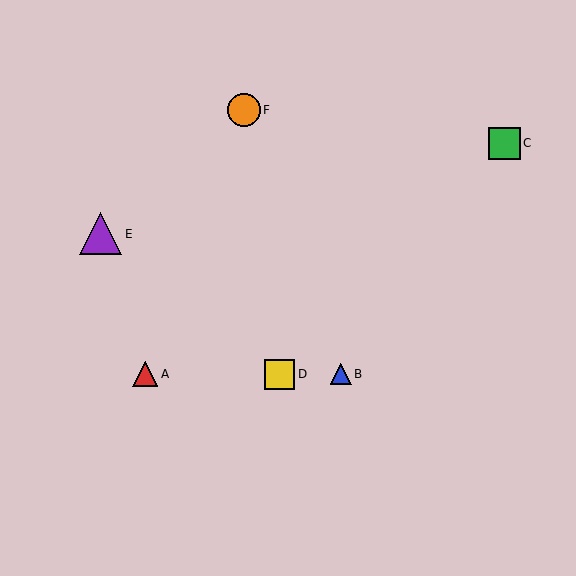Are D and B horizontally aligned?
Yes, both are at y≈374.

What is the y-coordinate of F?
Object F is at y≈110.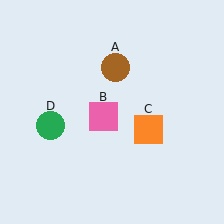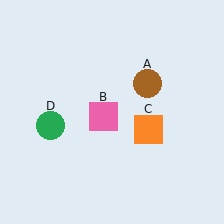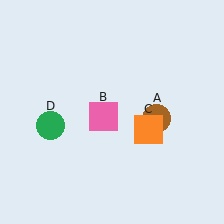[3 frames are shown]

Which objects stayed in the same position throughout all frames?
Pink square (object B) and orange square (object C) and green circle (object D) remained stationary.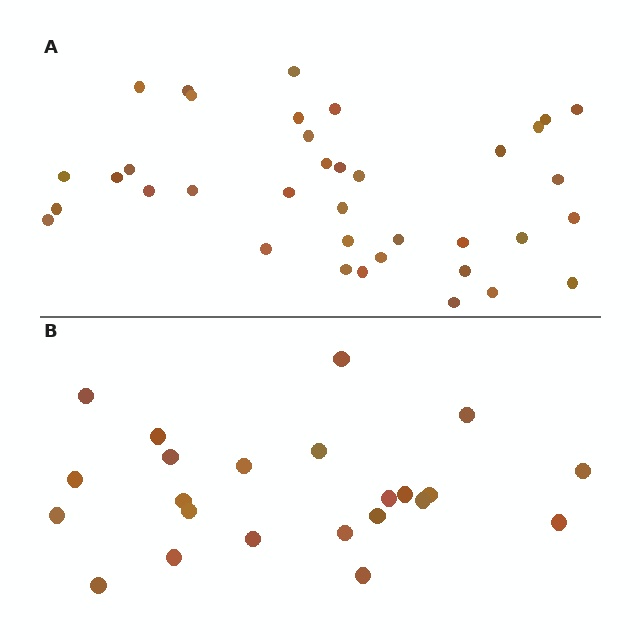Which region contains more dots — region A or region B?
Region A (the top region) has more dots.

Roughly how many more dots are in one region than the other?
Region A has approximately 15 more dots than region B.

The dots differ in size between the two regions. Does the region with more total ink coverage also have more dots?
No. Region B has more total ink coverage because its dots are larger, but region A actually contains more individual dots. Total area can be misleading — the number of items is what matters here.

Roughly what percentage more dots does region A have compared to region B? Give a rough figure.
About 60% more.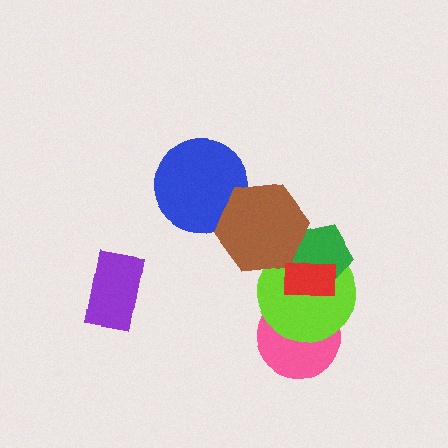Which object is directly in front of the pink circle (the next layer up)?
The lime circle is directly in front of the pink circle.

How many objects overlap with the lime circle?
4 objects overlap with the lime circle.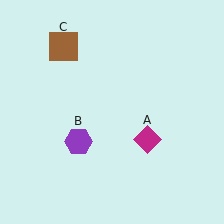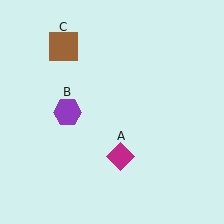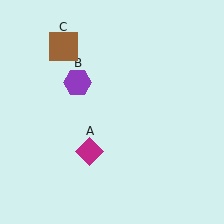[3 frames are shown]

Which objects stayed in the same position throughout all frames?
Brown square (object C) remained stationary.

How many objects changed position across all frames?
2 objects changed position: magenta diamond (object A), purple hexagon (object B).